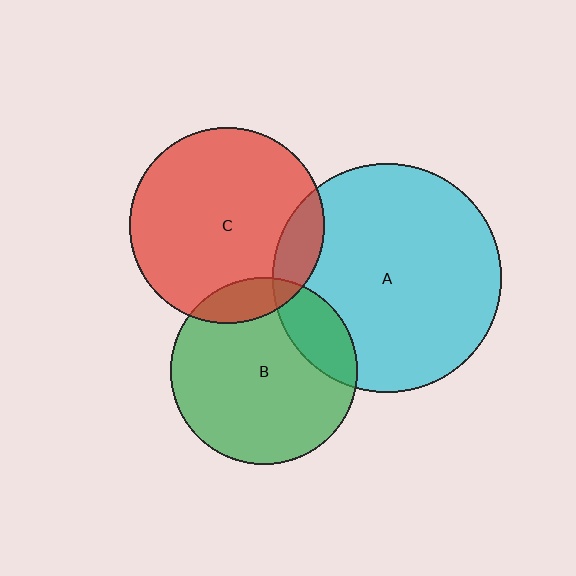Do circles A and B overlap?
Yes.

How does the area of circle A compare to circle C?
Approximately 1.4 times.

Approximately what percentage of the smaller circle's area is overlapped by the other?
Approximately 20%.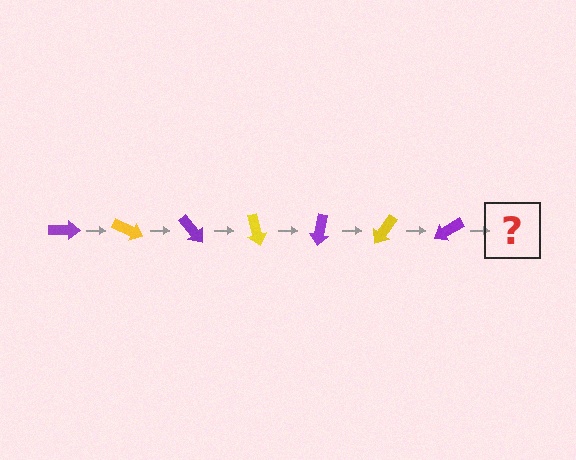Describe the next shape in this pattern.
It should be a yellow arrow, rotated 175 degrees from the start.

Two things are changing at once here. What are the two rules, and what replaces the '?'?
The two rules are that it rotates 25 degrees each step and the color cycles through purple and yellow. The '?' should be a yellow arrow, rotated 175 degrees from the start.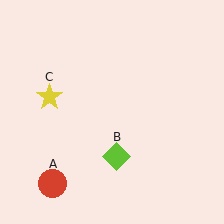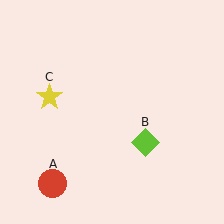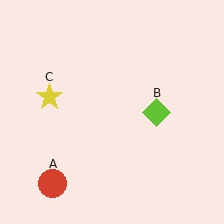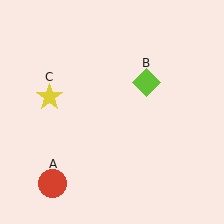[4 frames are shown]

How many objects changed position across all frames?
1 object changed position: lime diamond (object B).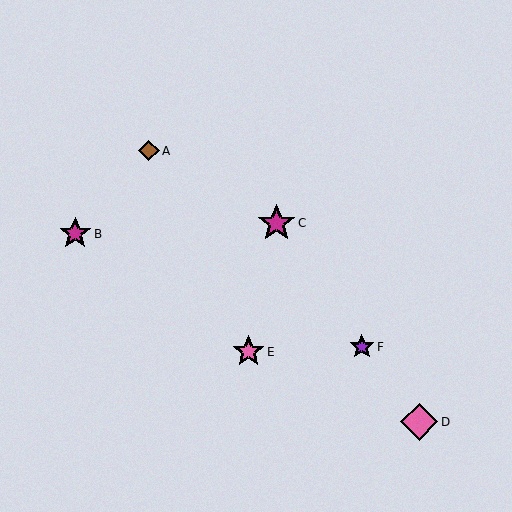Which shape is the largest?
The magenta star (labeled C) is the largest.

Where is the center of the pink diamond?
The center of the pink diamond is at (419, 422).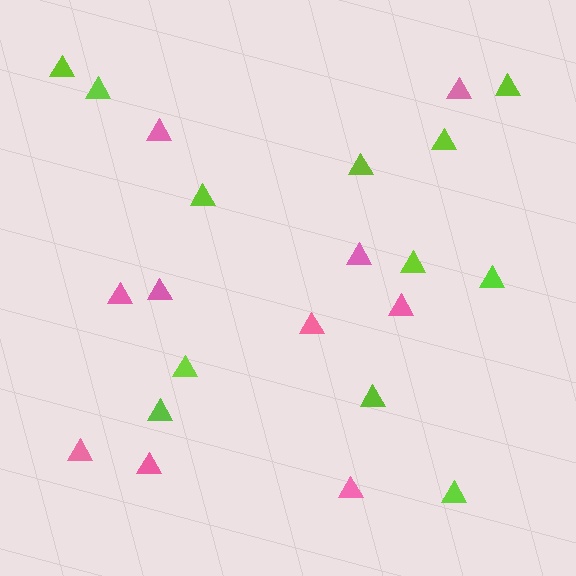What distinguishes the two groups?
There are 2 groups: one group of pink triangles (10) and one group of lime triangles (12).